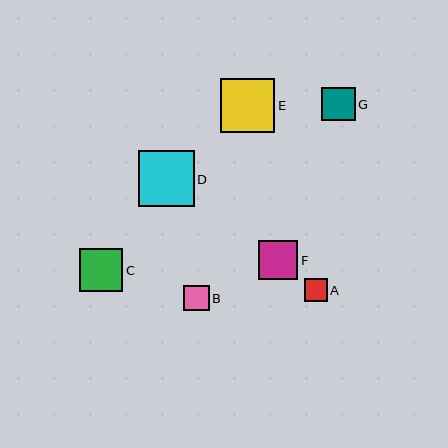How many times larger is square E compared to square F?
Square E is approximately 1.4 times the size of square F.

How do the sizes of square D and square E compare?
Square D and square E are approximately the same size.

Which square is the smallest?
Square A is the smallest with a size of approximately 23 pixels.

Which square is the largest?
Square D is the largest with a size of approximately 56 pixels.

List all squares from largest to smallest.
From largest to smallest: D, E, C, F, G, B, A.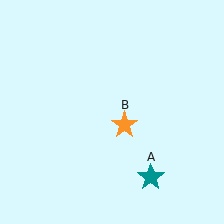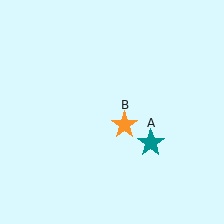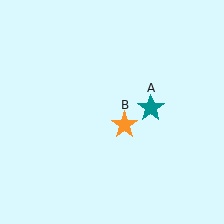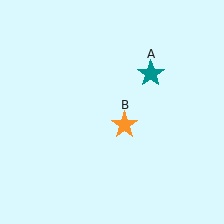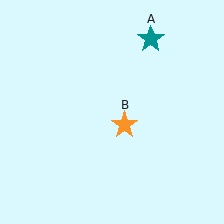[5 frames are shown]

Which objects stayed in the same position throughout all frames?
Orange star (object B) remained stationary.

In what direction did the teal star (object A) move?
The teal star (object A) moved up.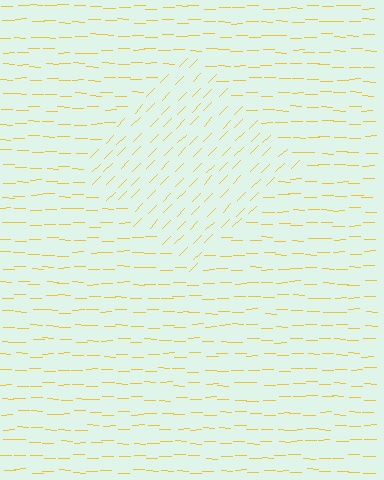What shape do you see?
I see a diamond.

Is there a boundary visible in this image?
Yes, there is a texture boundary formed by a change in line orientation.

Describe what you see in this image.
The image is filled with small yellow line segments. A diamond region in the image has lines oriented differently from the surrounding lines, creating a visible texture boundary.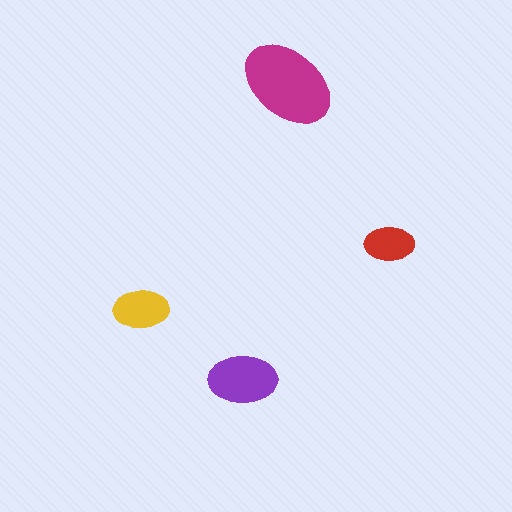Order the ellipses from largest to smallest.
the magenta one, the purple one, the yellow one, the red one.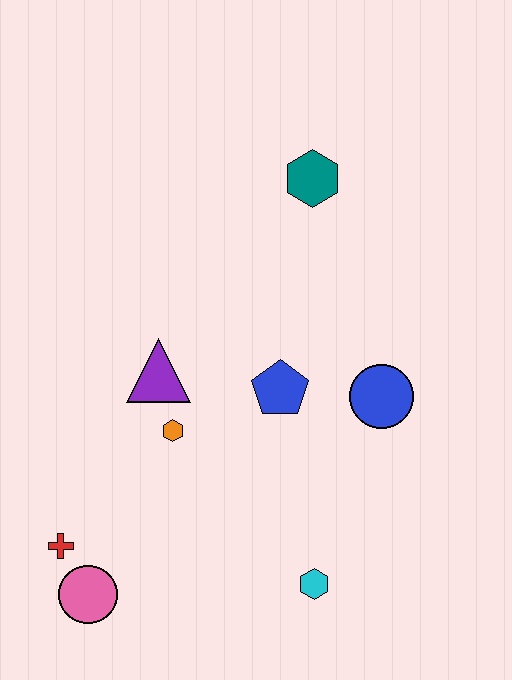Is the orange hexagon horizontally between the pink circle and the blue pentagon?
Yes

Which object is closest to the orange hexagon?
The purple triangle is closest to the orange hexagon.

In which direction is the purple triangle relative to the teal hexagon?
The purple triangle is below the teal hexagon.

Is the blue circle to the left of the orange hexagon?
No